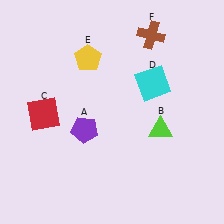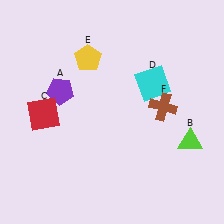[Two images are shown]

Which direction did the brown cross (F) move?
The brown cross (F) moved down.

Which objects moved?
The objects that moved are: the purple pentagon (A), the lime triangle (B), the brown cross (F).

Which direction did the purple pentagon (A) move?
The purple pentagon (A) moved up.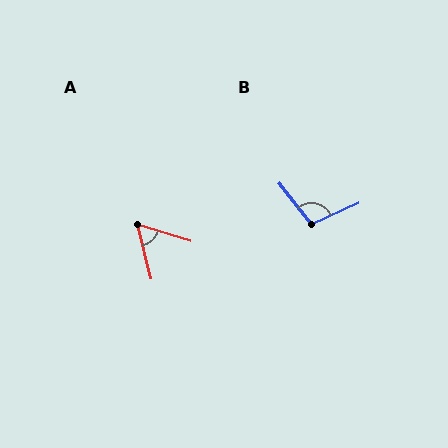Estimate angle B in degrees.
Approximately 104 degrees.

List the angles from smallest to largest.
A (59°), B (104°).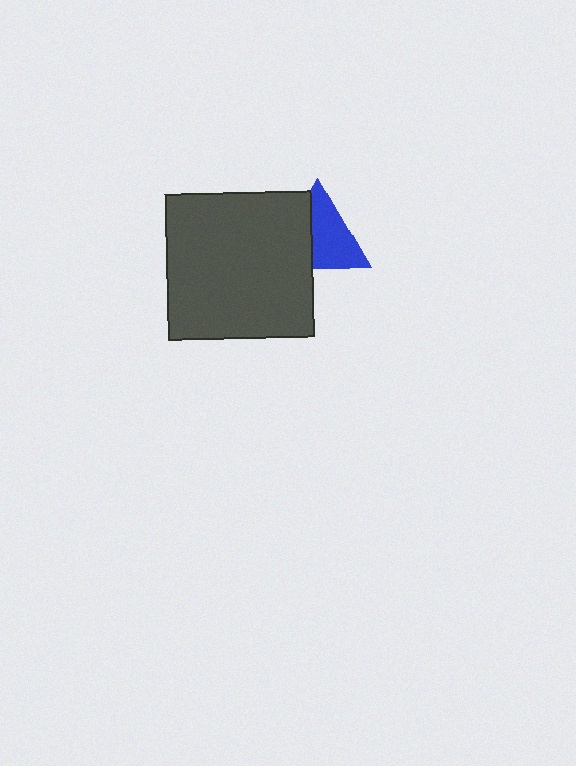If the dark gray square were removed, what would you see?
You would see the complete blue triangle.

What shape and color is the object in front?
The object in front is a dark gray square.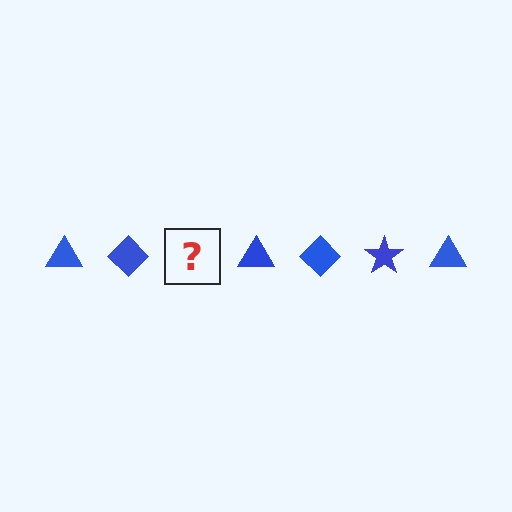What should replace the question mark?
The question mark should be replaced with a blue star.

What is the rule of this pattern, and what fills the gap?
The rule is that the pattern cycles through triangle, diamond, star shapes in blue. The gap should be filled with a blue star.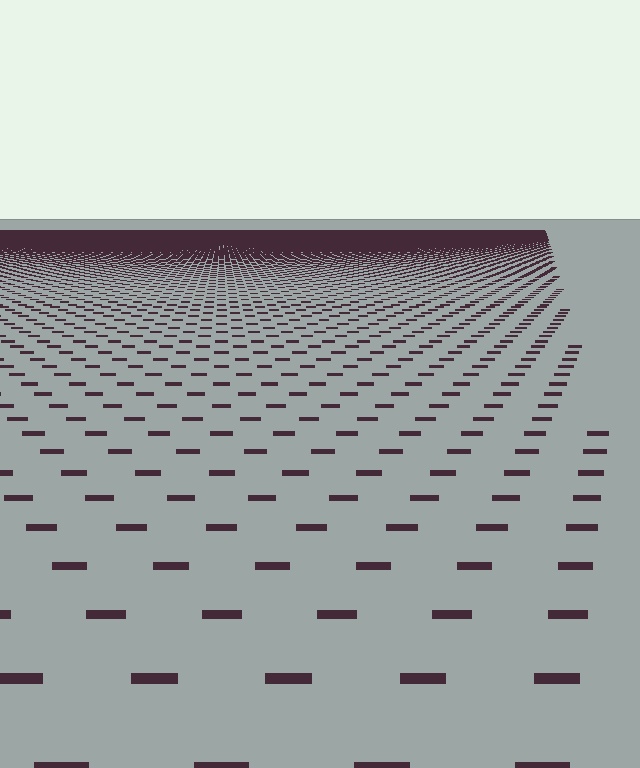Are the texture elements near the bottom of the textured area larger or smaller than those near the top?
Larger. Near the bottom, elements are closer to the viewer and appear at a bigger on-screen size.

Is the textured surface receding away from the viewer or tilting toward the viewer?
The surface is receding away from the viewer. Texture elements get smaller and denser toward the top.